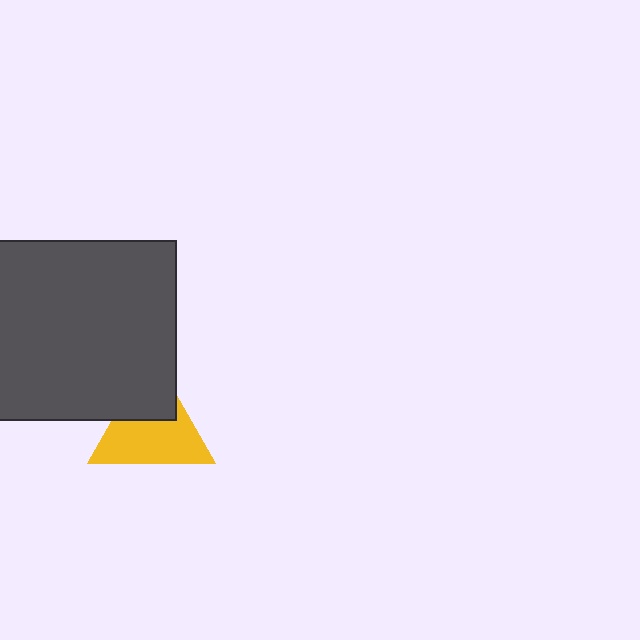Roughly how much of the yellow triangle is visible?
About half of it is visible (roughly 63%).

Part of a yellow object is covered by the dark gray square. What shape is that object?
It is a triangle.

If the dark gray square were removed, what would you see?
You would see the complete yellow triangle.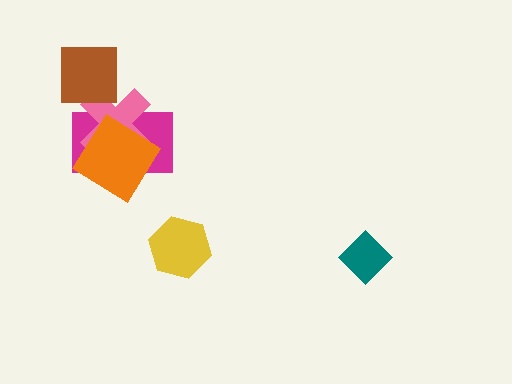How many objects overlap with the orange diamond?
2 objects overlap with the orange diamond.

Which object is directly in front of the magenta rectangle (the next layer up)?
The pink cross is directly in front of the magenta rectangle.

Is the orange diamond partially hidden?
No, no other shape covers it.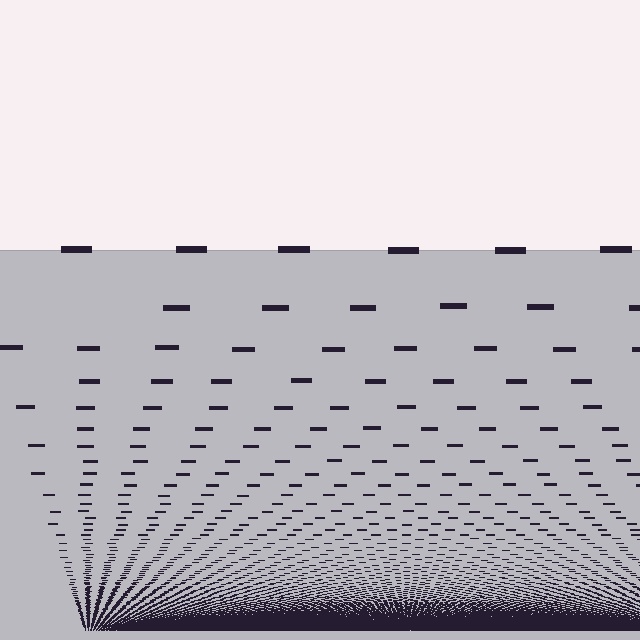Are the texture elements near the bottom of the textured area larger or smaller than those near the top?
Smaller. The gradient is inverted — elements near the bottom are smaller and denser.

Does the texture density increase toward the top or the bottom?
Density increases toward the bottom.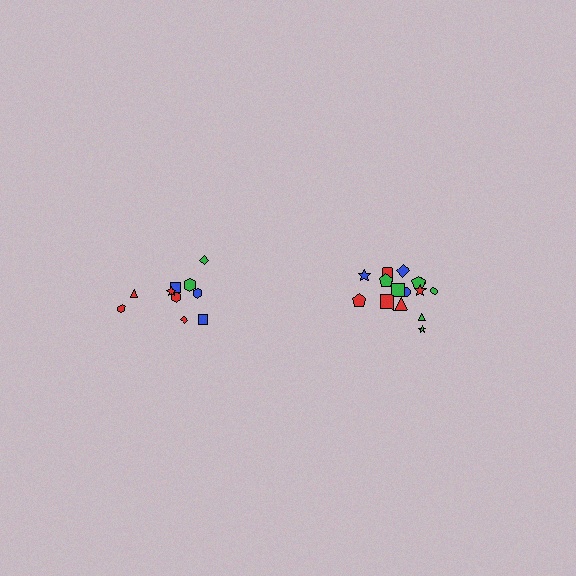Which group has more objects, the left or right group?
The right group.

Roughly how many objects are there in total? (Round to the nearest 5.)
Roughly 25 objects in total.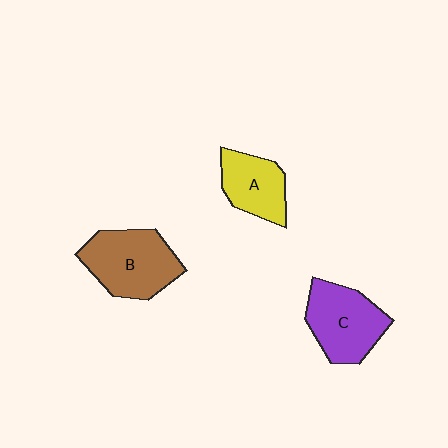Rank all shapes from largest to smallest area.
From largest to smallest: B (brown), C (purple), A (yellow).